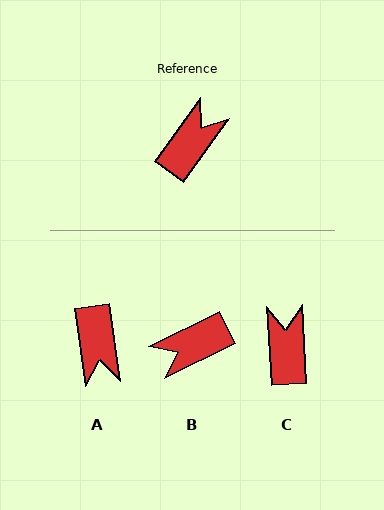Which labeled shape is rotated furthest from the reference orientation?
B, about 153 degrees away.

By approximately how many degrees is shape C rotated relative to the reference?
Approximately 39 degrees counter-clockwise.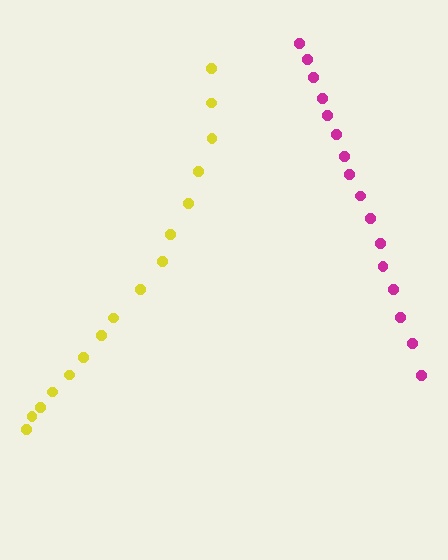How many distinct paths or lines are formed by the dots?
There are 2 distinct paths.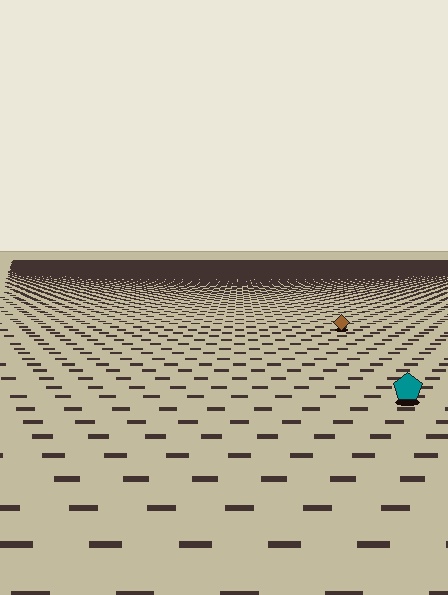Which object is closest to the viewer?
The teal pentagon is closest. The texture marks near it are larger and more spread out.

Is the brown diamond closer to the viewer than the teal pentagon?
No. The teal pentagon is closer — you can tell from the texture gradient: the ground texture is coarser near it.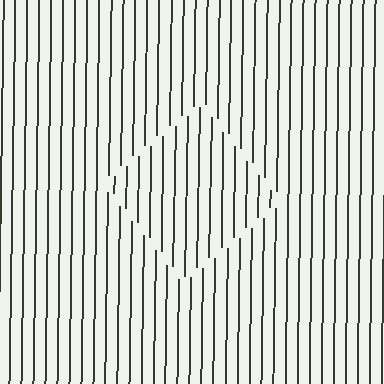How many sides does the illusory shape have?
4 sides — the line-ends trace a square.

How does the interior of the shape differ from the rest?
The interior of the shape contains the same grating, shifted by half a period — the contour is defined by the phase discontinuity where line-ends from the inner and outer gratings abut.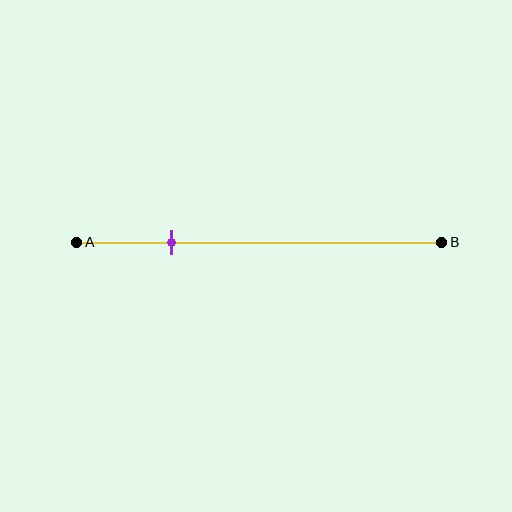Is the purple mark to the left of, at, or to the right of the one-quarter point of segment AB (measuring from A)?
The purple mark is approximately at the one-quarter point of segment AB.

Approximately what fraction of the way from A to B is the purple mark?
The purple mark is approximately 25% of the way from A to B.